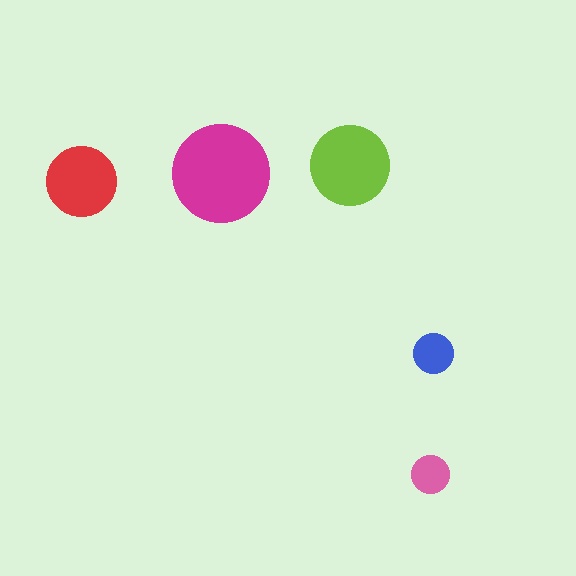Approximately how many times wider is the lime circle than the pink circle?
About 2 times wider.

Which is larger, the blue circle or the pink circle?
The blue one.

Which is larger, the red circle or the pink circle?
The red one.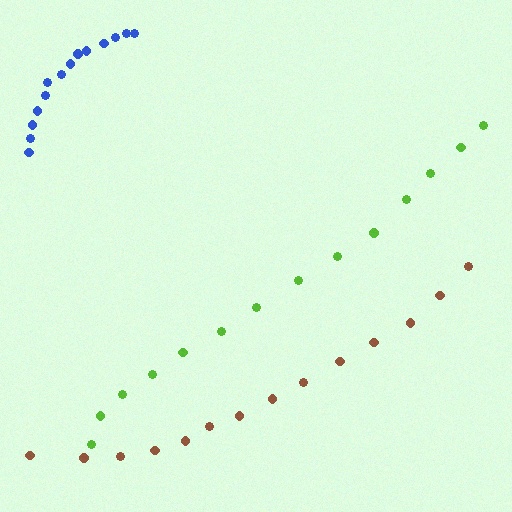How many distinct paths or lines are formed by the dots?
There are 3 distinct paths.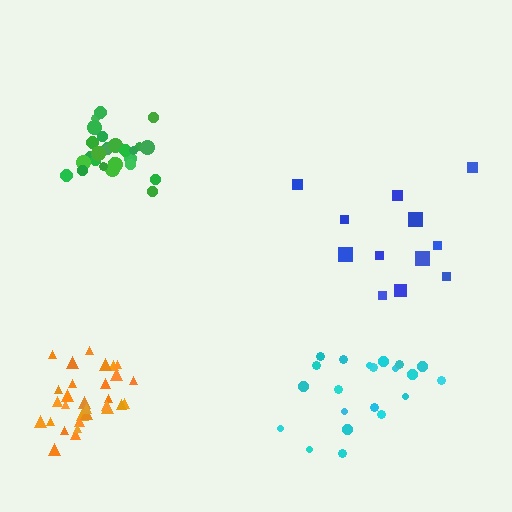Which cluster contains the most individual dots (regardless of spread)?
Orange (30).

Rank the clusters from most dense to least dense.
green, orange, cyan, blue.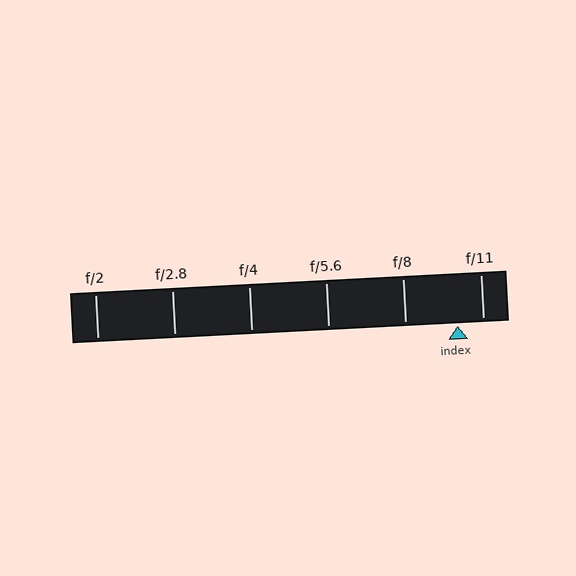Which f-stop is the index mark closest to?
The index mark is closest to f/11.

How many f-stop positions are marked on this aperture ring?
There are 6 f-stop positions marked.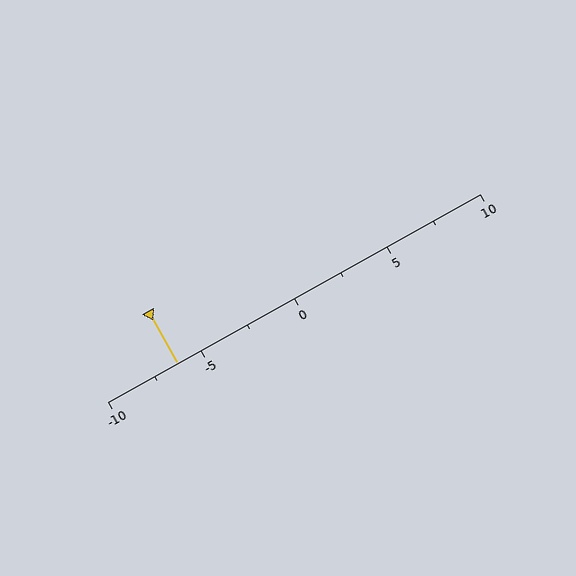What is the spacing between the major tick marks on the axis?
The major ticks are spaced 5 apart.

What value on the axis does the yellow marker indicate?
The marker indicates approximately -6.2.